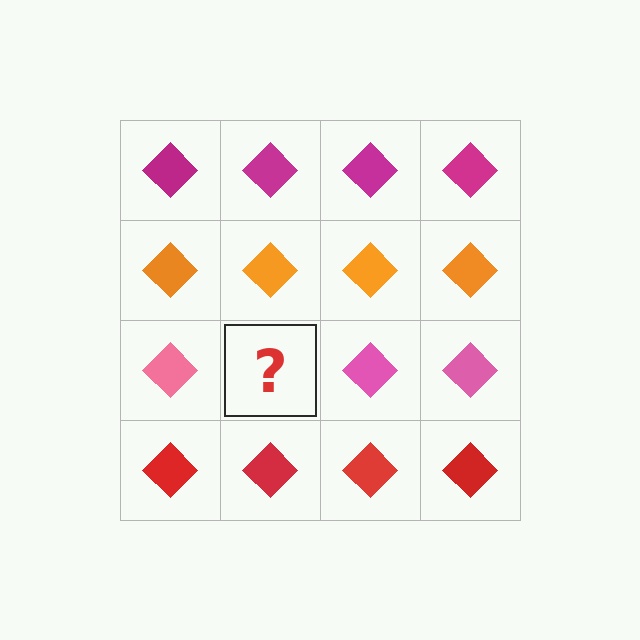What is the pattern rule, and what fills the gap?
The rule is that each row has a consistent color. The gap should be filled with a pink diamond.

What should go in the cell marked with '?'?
The missing cell should contain a pink diamond.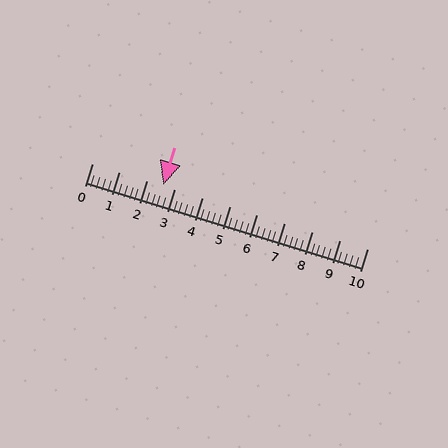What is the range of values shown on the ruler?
The ruler shows values from 0 to 10.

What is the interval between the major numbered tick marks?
The major tick marks are spaced 1 units apart.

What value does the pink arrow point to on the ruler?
The pink arrow points to approximately 2.6.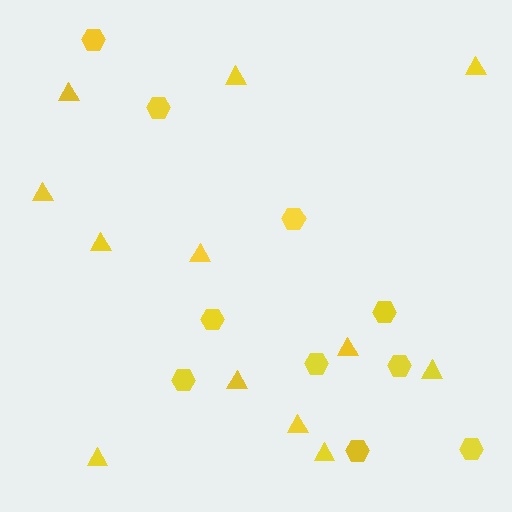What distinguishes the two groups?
There are 2 groups: one group of hexagons (10) and one group of triangles (12).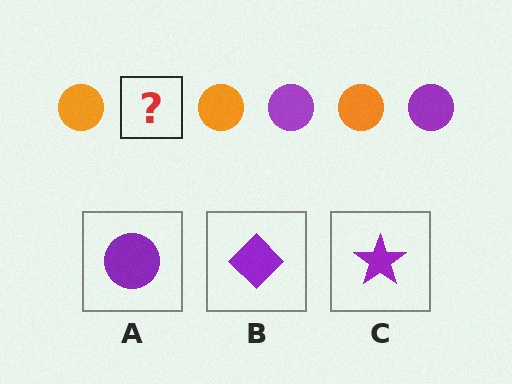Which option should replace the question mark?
Option A.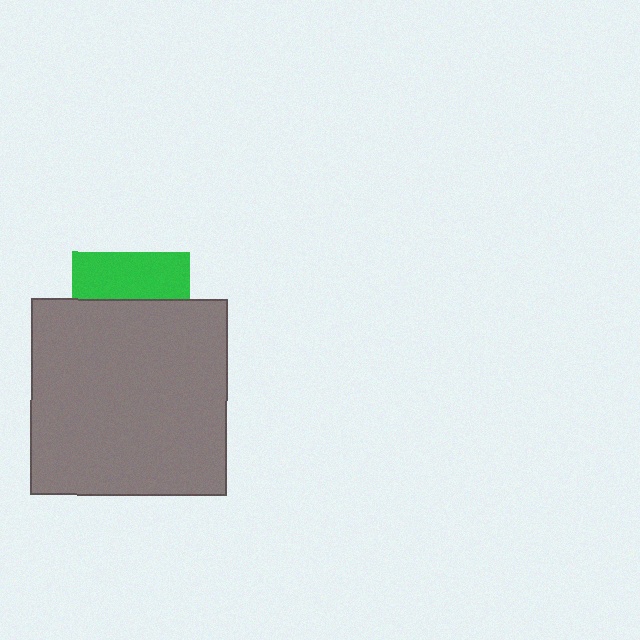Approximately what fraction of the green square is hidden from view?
Roughly 61% of the green square is hidden behind the gray square.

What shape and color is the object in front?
The object in front is a gray square.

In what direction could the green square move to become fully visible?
The green square could move up. That would shift it out from behind the gray square entirely.